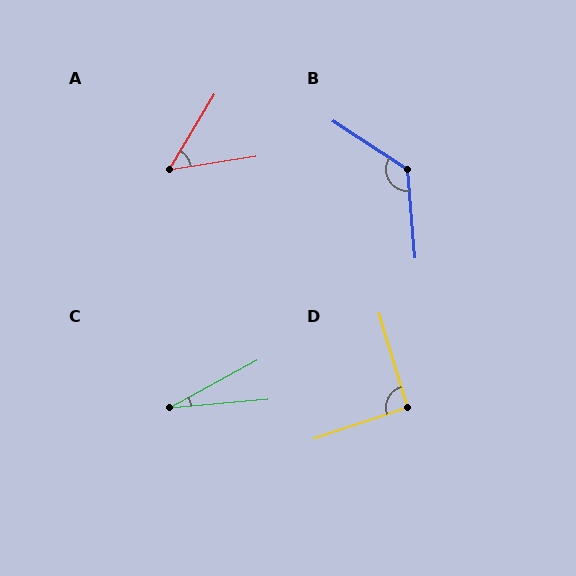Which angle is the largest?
B, at approximately 128 degrees.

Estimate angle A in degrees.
Approximately 51 degrees.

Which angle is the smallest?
C, at approximately 24 degrees.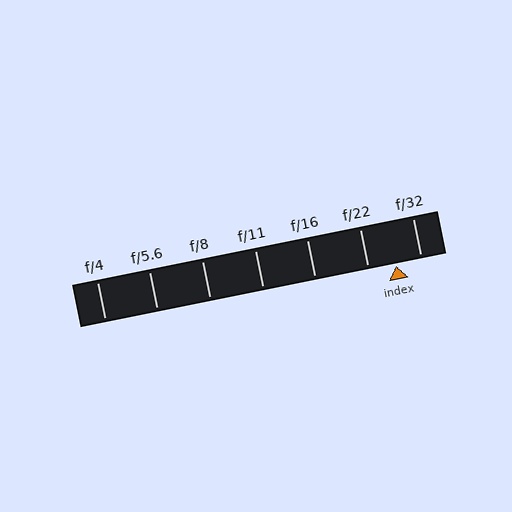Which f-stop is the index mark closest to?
The index mark is closest to f/32.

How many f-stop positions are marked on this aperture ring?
There are 7 f-stop positions marked.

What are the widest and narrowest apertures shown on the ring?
The widest aperture shown is f/4 and the narrowest is f/32.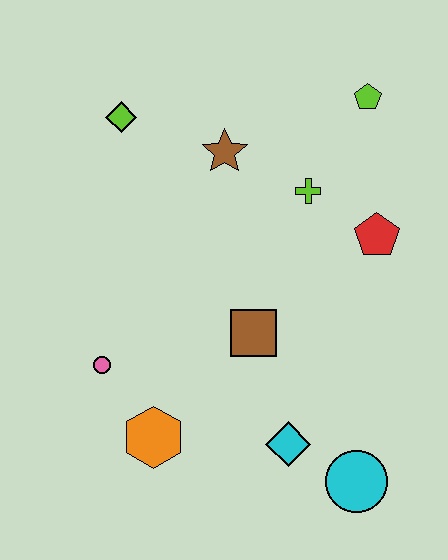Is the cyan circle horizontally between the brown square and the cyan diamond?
No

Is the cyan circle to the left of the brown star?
No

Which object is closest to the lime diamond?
The brown star is closest to the lime diamond.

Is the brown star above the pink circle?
Yes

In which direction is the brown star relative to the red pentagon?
The brown star is to the left of the red pentagon.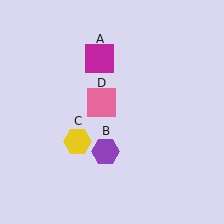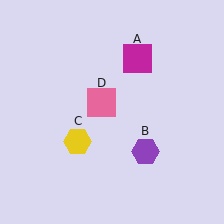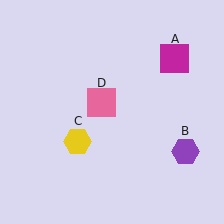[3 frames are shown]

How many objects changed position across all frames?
2 objects changed position: magenta square (object A), purple hexagon (object B).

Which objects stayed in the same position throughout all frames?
Yellow hexagon (object C) and pink square (object D) remained stationary.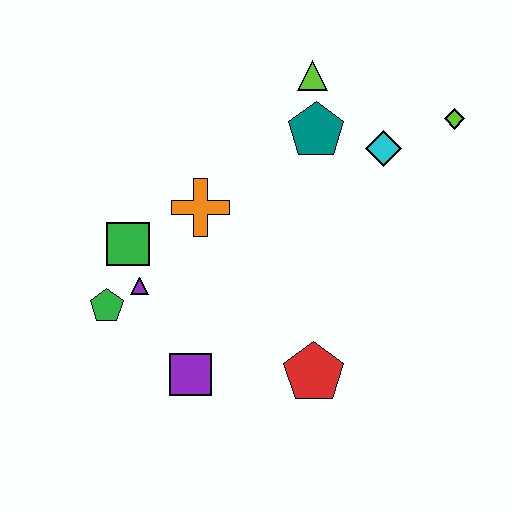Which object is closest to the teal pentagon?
The lime triangle is closest to the teal pentagon.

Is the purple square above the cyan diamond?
No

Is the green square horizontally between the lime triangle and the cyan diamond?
No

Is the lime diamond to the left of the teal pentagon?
No